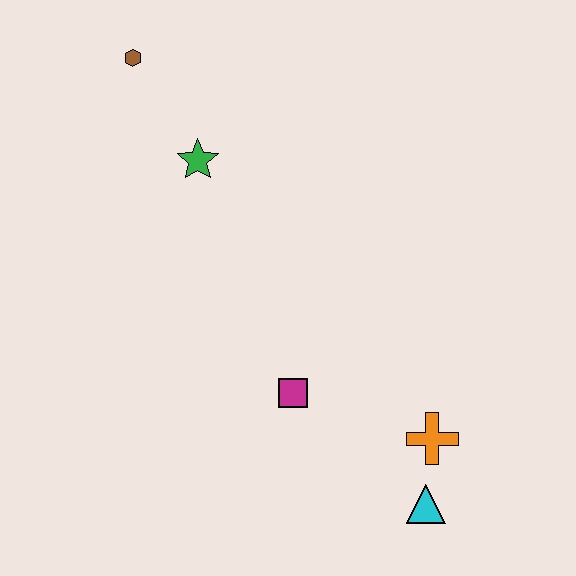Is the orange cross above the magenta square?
No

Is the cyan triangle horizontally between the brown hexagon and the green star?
No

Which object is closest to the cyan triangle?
The orange cross is closest to the cyan triangle.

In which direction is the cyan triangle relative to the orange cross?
The cyan triangle is below the orange cross.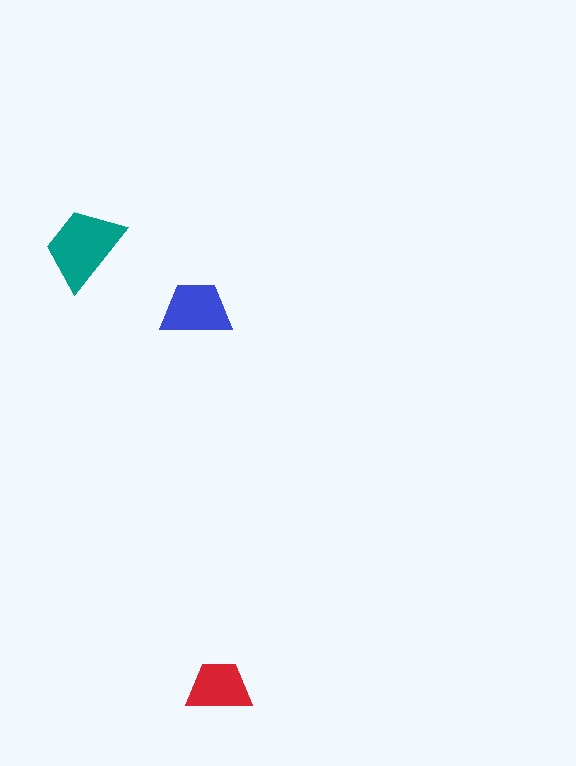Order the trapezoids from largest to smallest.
the teal one, the blue one, the red one.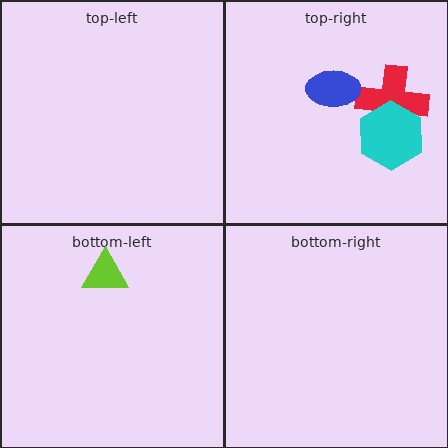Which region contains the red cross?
The top-right region.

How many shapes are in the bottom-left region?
1.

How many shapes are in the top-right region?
3.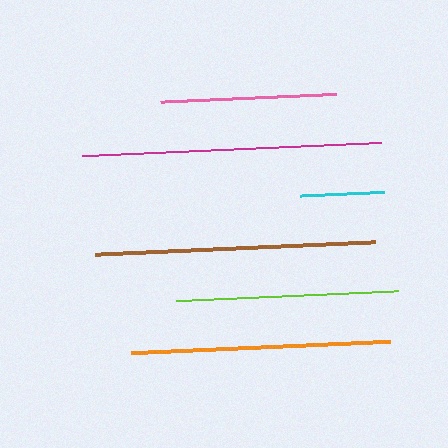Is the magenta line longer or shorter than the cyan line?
The magenta line is longer than the cyan line.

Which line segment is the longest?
The magenta line is the longest at approximately 299 pixels.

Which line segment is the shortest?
The cyan line is the shortest at approximately 84 pixels.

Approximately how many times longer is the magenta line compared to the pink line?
The magenta line is approximately 1.7 times the length of the pink line.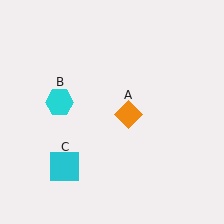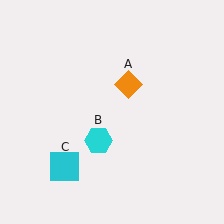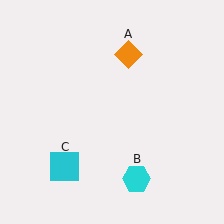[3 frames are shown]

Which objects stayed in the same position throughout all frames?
Cyan square (object C) remained stationary.